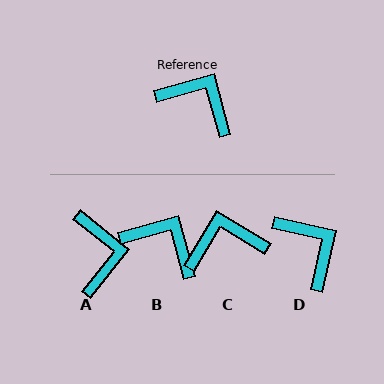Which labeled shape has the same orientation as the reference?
B.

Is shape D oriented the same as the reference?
No, it is off by about 28 degrees.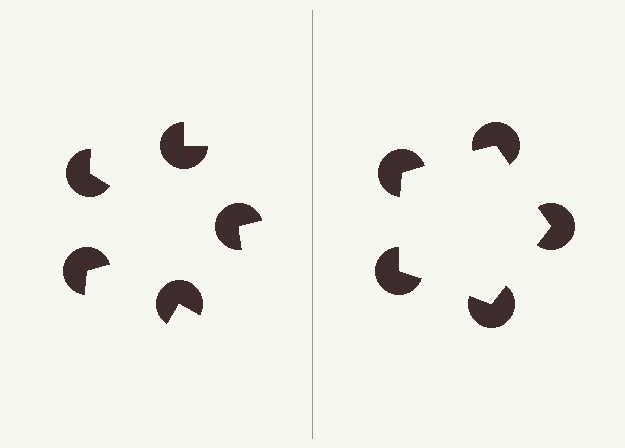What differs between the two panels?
The pac-man discs are positioned identically on both sides; only the wedge orientations differ. On the right they align to a pentagon; on the left they are misaligned.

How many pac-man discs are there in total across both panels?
10 — 5 on each side.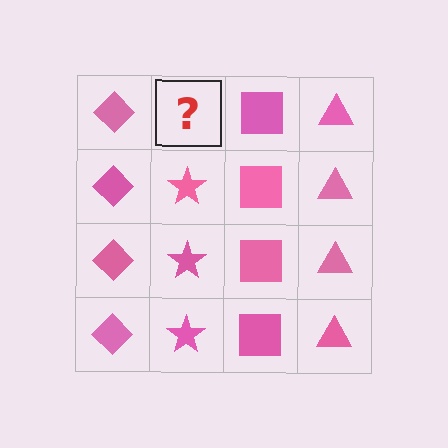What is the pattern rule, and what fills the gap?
The rule is that each column has a consistent shape. The gap should be filled with a pink star.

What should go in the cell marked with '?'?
The missing cell should contain a pink star.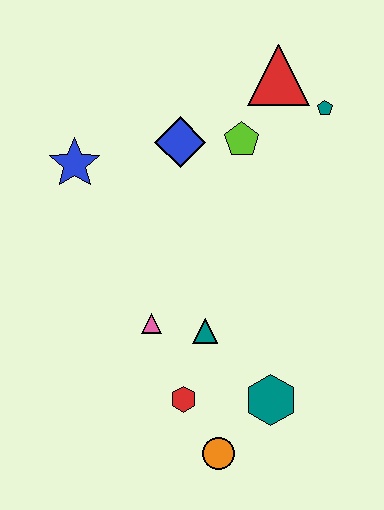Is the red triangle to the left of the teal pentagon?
Yes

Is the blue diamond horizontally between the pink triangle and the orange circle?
Yes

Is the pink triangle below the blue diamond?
Yes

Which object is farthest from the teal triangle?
The red triangle is farthest from the teal triangle.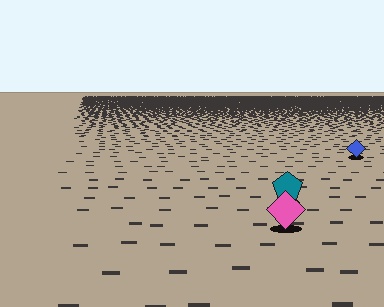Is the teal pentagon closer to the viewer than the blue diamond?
Yes. The teal pentagon is closer — you can tell from the texture gradient: the ground texture is coarser near it.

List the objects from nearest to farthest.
From nearest to farthest: the pink diamond, the teal pentagon, the blue diamond.